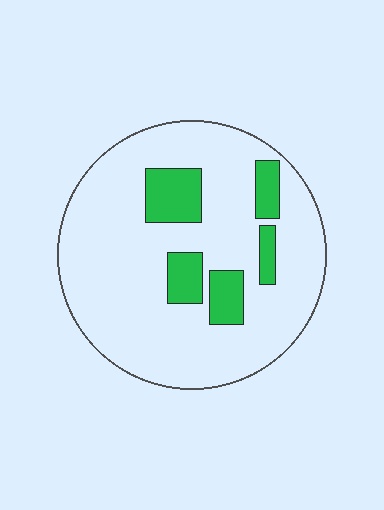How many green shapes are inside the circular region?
5.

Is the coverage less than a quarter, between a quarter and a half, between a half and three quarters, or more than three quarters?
Less than a quarter.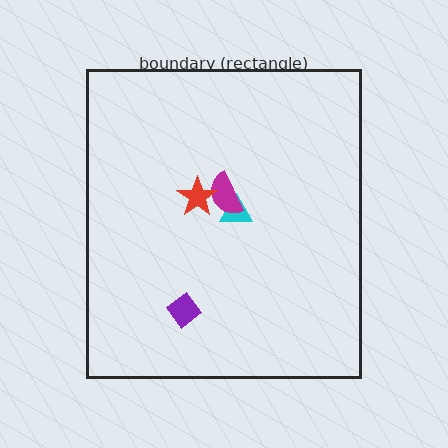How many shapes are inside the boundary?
4 inside, 0 outside.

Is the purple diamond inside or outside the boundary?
Inside.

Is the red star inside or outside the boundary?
Inside.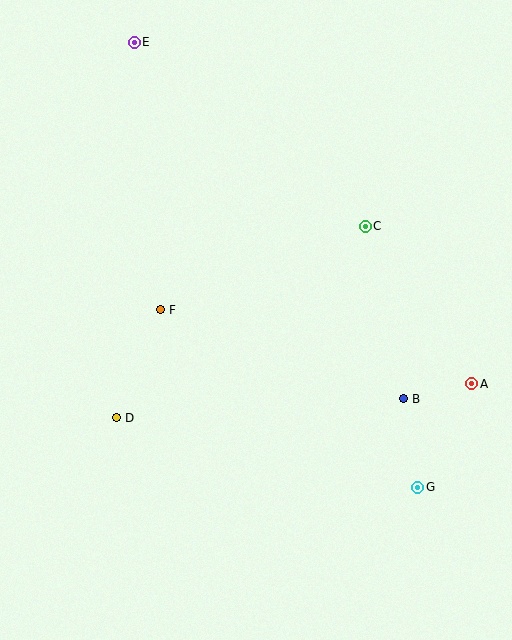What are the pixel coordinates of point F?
Point F is at (161, 310).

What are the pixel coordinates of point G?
Point G is at (418, 487).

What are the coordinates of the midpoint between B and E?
The midpoint between B and E is at (269, 221).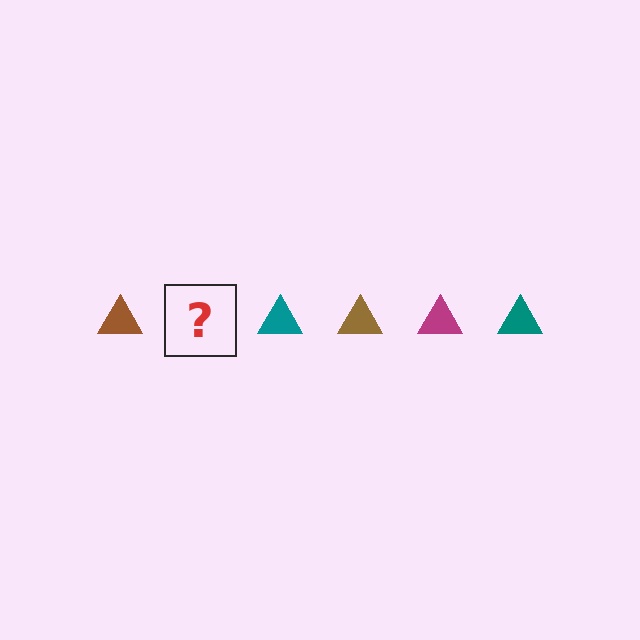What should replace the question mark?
The question mark should be replaced with a magenta triangle.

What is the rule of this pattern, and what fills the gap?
The rule is that the pattern cycles through brown, magenta, teal triangles. The gap should be filled with a magenta triangle.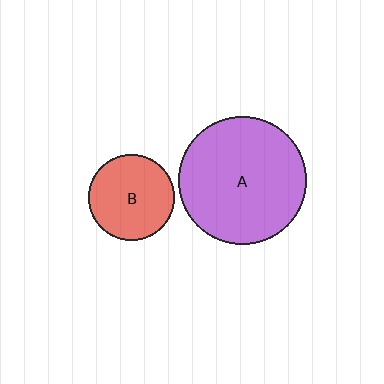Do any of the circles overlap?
No, none of the circles overlap.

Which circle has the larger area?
Circle A (purple).